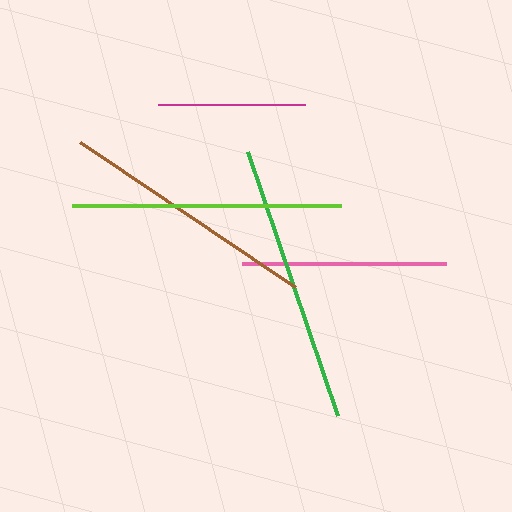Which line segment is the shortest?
The magenta line is the shortest at approximately 147 pixels.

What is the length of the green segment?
The green segment is approximately 278 pixels long.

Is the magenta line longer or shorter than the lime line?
The lime line is longer than the magenta line.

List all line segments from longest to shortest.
From longest to shortest: green, lime, brown, pink, magenta.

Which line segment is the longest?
The green line is the longest at approximately 278 pixels.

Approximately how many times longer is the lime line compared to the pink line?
The lime line is approximately 1.3 times the length of the pink line.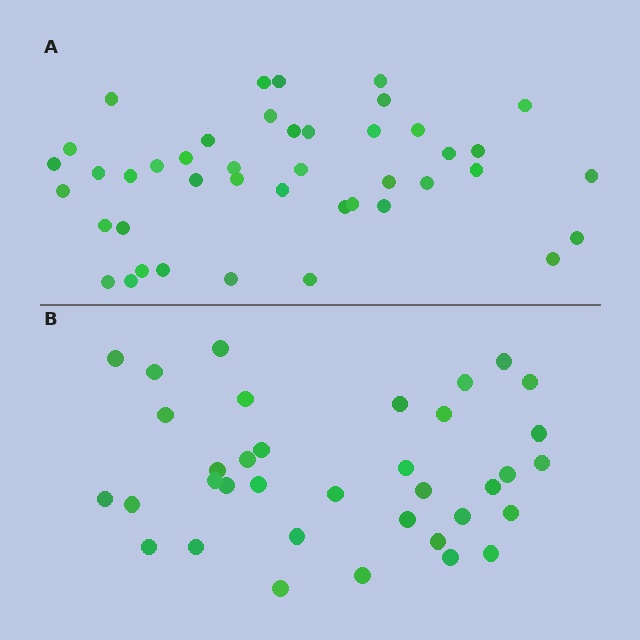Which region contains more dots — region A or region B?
Region A (the top region) has more dots.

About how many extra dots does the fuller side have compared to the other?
Region A has roughly 8 or so more dots than region B.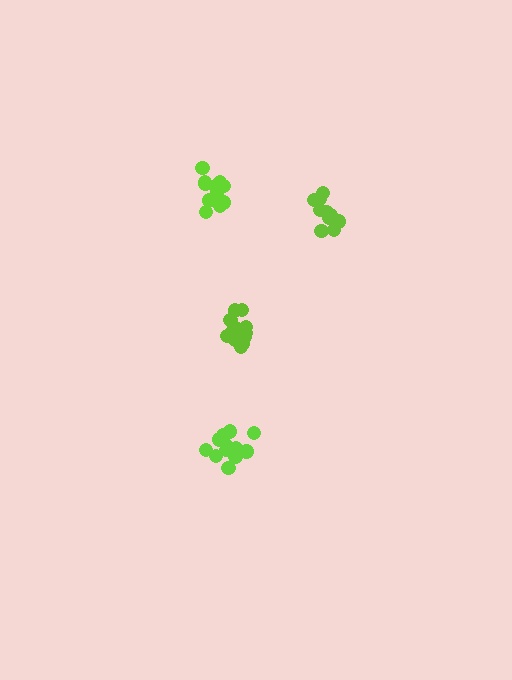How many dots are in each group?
Group 1: 13 dots, Group 2: 13 dots, Group 3: 10 dots, Group 4: 16 dots (52 total).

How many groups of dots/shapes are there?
There are 4 groups.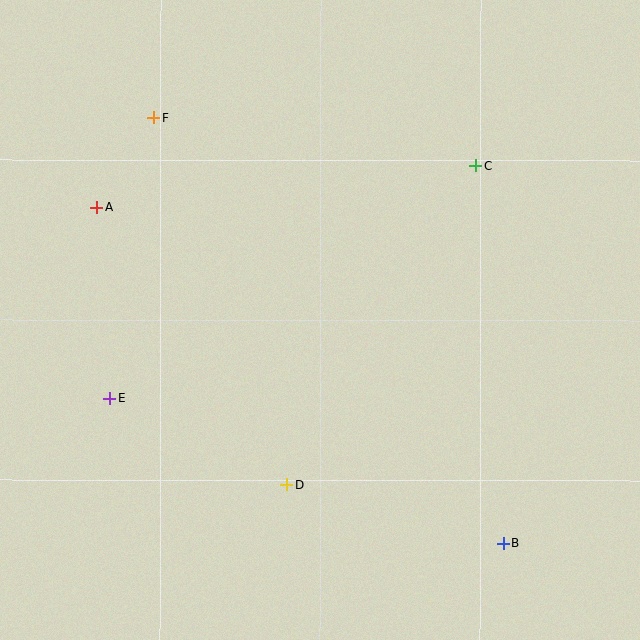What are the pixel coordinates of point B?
Point B is at (503, 544).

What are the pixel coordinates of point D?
Point D is at (286, 485).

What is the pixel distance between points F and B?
The distance between F and B is 551 pixels.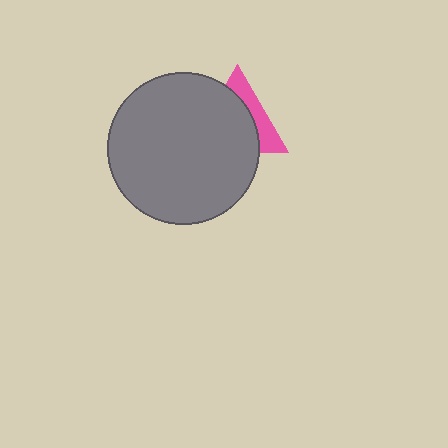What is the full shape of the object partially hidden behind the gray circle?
The partially hidden object is a pink triangle.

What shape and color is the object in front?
The object in front is a gray circle.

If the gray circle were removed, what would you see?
You would see the complete pink triangle.